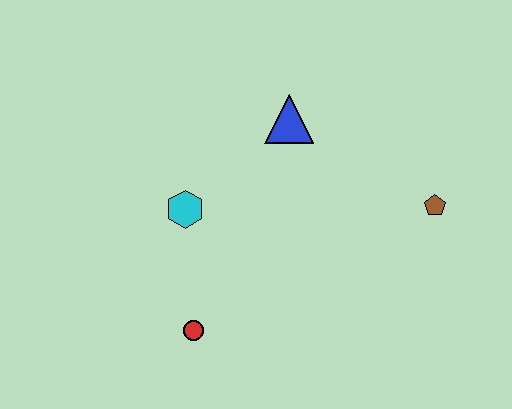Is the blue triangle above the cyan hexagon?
Yes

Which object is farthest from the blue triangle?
The red circle is farthest from the blue triangle.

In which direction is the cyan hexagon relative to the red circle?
The cyan hexagon is above the red circle.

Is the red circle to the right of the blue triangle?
No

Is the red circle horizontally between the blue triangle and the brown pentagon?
No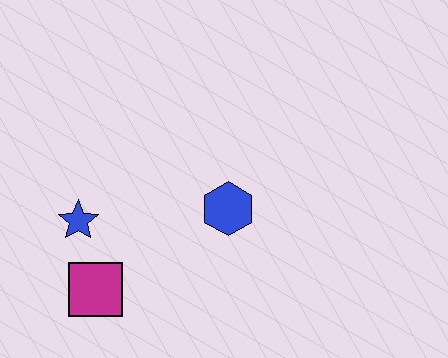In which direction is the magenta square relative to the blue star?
The magenta square is below the blue star.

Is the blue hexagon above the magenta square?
Yes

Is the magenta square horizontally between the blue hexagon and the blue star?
Yes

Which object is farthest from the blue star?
The blue hexagon is farthest from the blue star.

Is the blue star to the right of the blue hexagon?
No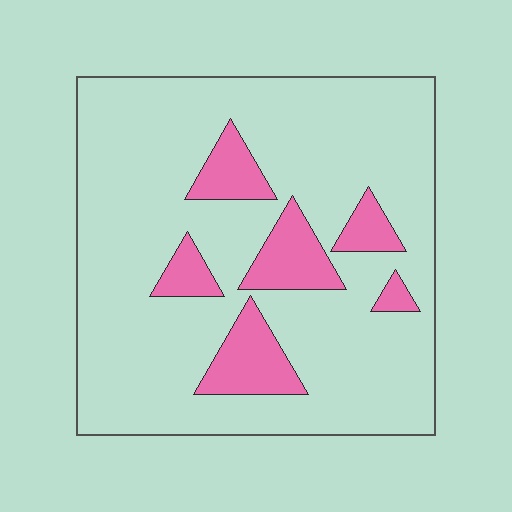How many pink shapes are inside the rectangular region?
6.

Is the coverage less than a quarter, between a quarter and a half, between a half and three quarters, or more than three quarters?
Less than a quarter.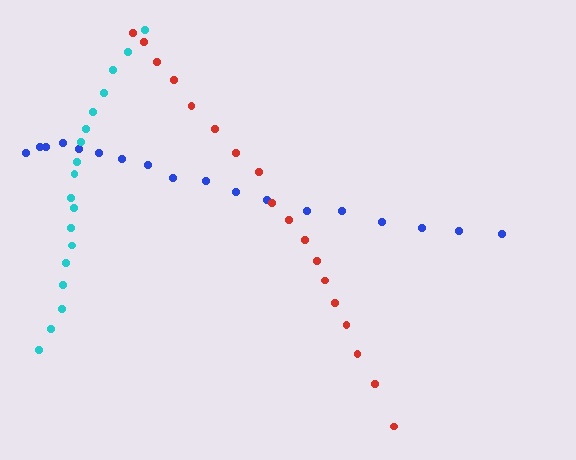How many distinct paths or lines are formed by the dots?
There are 3 distinct paths.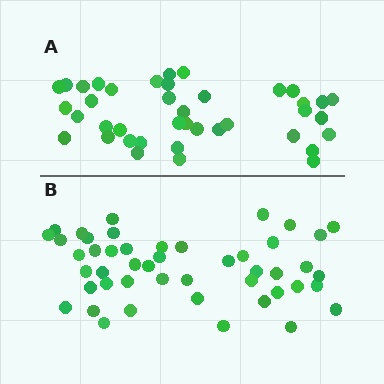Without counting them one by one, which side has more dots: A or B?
Region B (the bottom region) has more dots.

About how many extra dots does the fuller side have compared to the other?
Region B has roughly 8 or so more dots than region A.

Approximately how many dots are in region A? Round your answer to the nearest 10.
About 40 dots.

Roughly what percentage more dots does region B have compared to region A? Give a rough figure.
About 20% more.